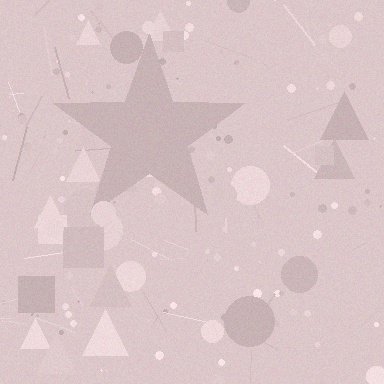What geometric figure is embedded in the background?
A star is embedded in the background.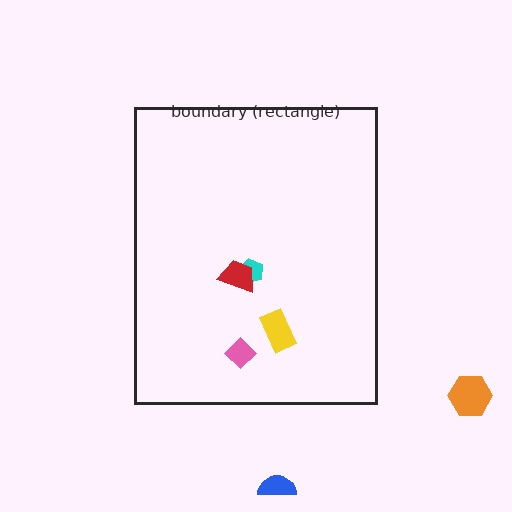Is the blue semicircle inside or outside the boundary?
Outside.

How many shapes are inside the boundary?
4 inside, 2 outside.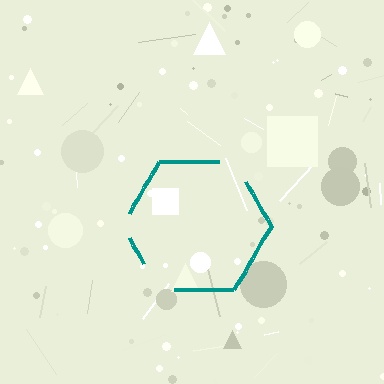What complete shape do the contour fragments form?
The contour fragments form a hexagon.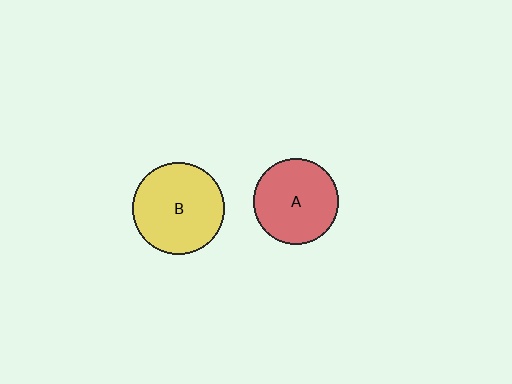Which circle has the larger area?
Circle B (yellow).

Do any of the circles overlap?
No, none of the circles overlap.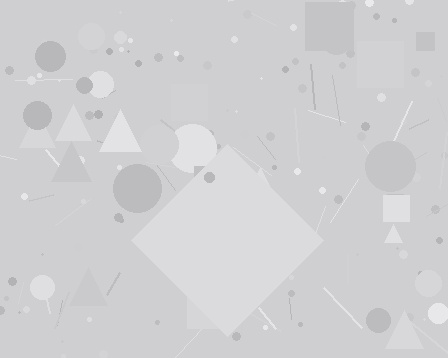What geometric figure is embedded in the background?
A diamond is embedded in the background.